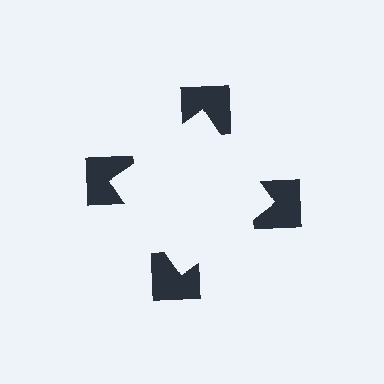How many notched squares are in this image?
There are 4 — one at each vertex of the illusory square.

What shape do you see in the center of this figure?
An illusory square — its edges are inferred from the aligned wedge cuts in the notched squares, not physically drawn.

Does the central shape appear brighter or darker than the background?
It typically appears slightly brighter than the background, even though no actual brightness change is drawn.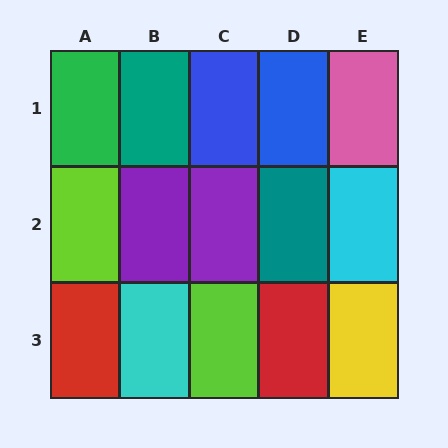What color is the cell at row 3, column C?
Lime.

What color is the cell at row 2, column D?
Teal.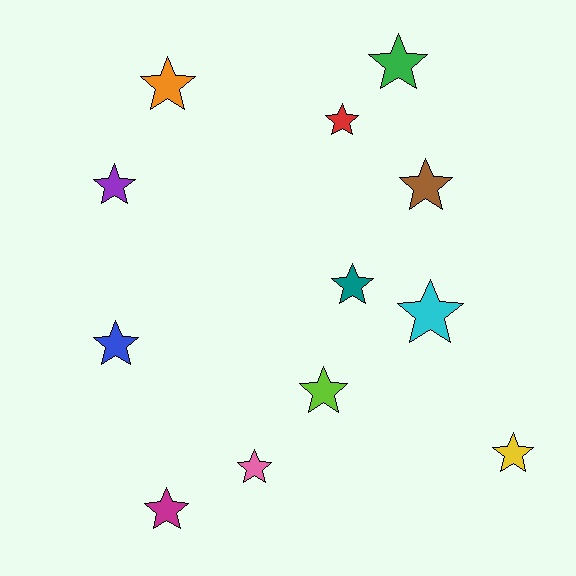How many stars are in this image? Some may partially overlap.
There are 12 stars.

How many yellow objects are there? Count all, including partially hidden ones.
There is 1 yellow object.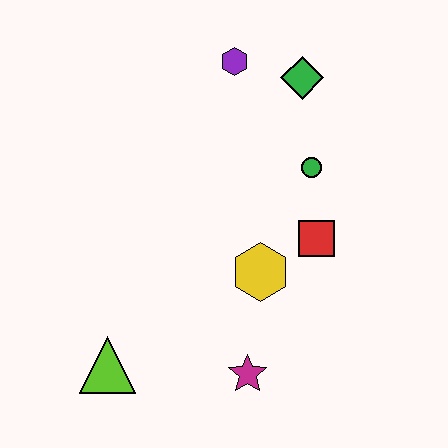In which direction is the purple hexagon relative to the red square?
The purple hexagon is above the red square.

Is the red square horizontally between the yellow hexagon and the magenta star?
No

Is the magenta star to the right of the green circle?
No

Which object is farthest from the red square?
The lime triangle is farthest from the red square.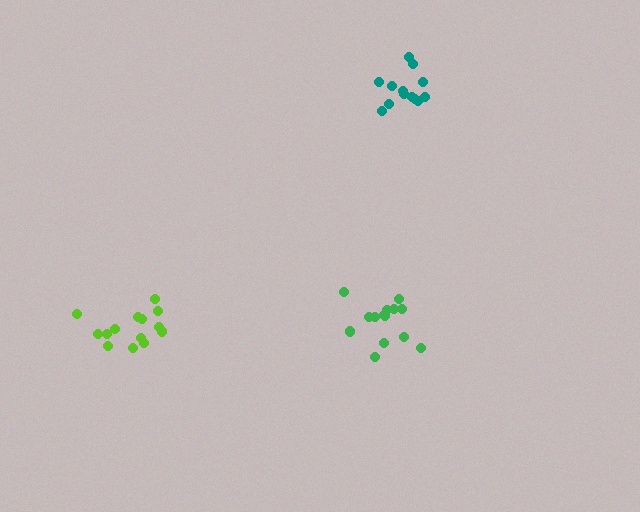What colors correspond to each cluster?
The clusters are colored: green, teal, lime.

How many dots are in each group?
Group 1: 14 dots, Group 2: 13 dots, Group 3: 14 dots (41 total).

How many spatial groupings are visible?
There are 3 spatial groupings.